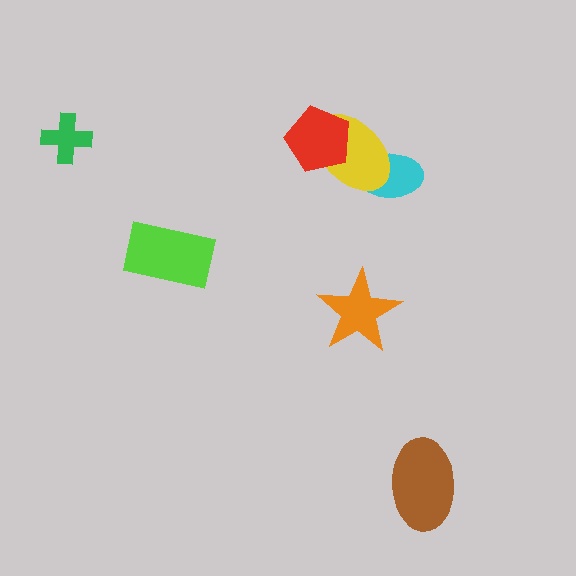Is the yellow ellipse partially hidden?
Yes, it is partially covered by another shape.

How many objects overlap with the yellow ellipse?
2 objects overlap with the yellow ellipse.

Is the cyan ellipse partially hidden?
Yes, it is partially covered by another shape.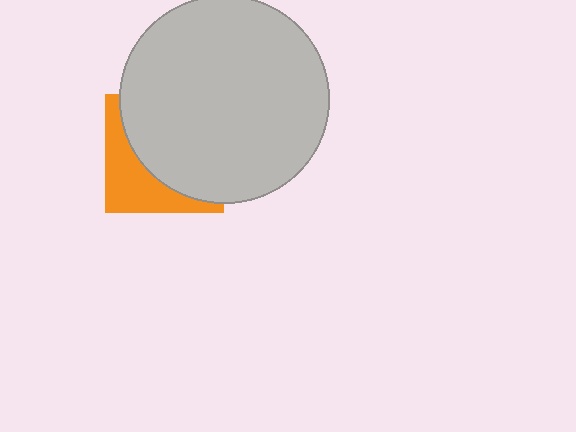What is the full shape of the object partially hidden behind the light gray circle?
The partially hidden object is an orange square.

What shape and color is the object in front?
The object in front is a light gray circle.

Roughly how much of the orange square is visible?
A small part of it is visible (roughly 35%).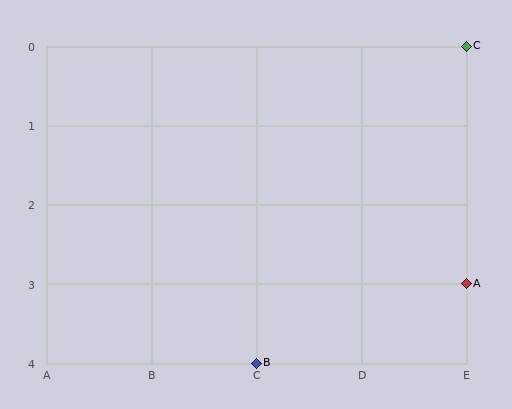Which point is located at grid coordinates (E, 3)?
Point A is at (E, 3).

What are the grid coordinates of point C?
Point C is at grid coordinates (E, 0).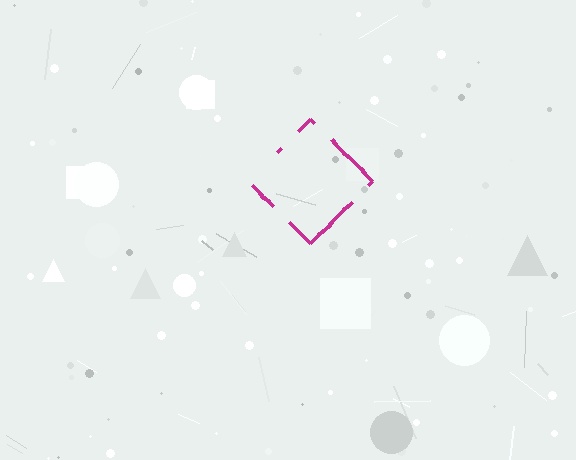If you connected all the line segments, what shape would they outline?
They would outline a diamond.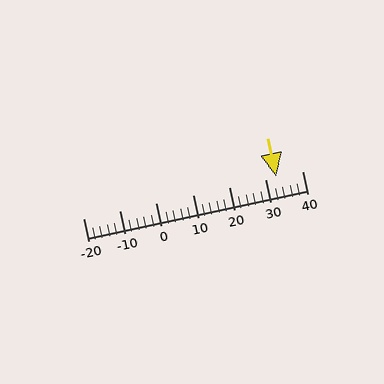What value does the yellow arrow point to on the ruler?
The yellow arrow points to approximately 33.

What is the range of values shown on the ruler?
The ruler shows values from -20 to 40.